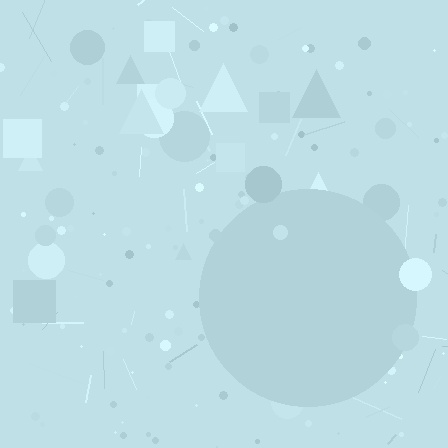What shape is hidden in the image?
A circle is hidden in the image.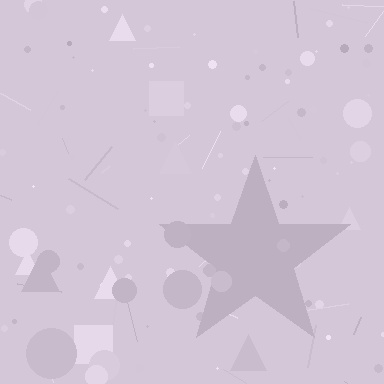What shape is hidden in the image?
A star is hidden in the image.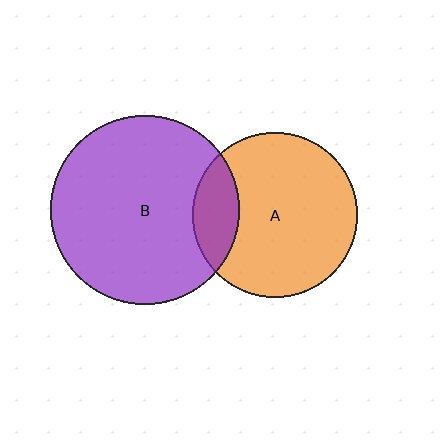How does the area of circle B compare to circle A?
Approximately 1.3 times.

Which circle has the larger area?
Circle B (purple).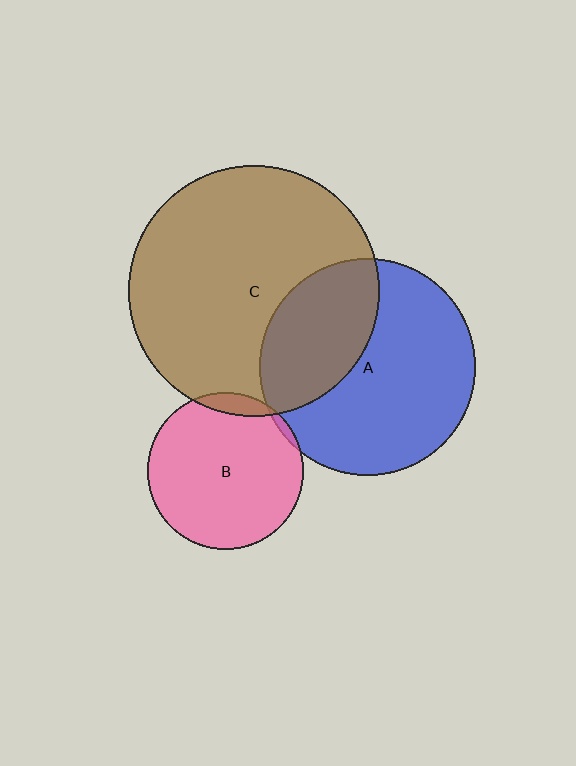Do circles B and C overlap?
Yes.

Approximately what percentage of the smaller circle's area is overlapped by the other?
Approximately 5%.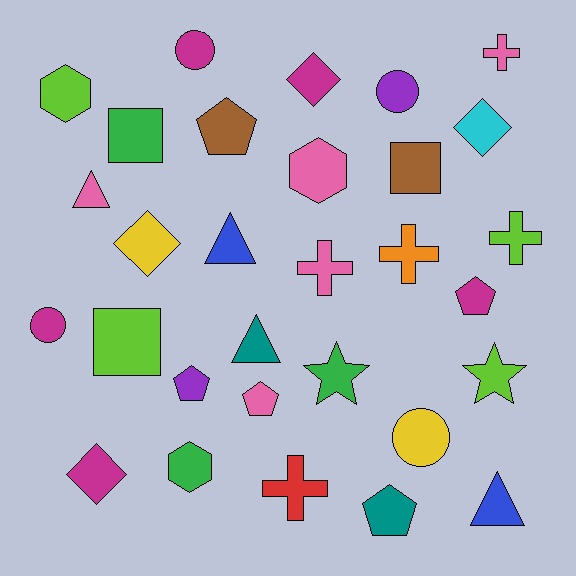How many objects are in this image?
There are 30 objects.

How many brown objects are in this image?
There are 2 brown objects.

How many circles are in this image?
There are 4 circles.